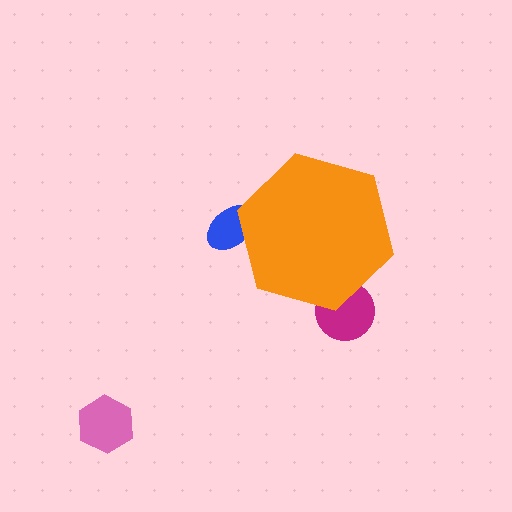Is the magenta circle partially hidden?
Yes, the magenta circle is partially hidden behind the orange hexagon.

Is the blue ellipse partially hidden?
Yes, the blue ellipse is partially hidden behind the orange hexagon.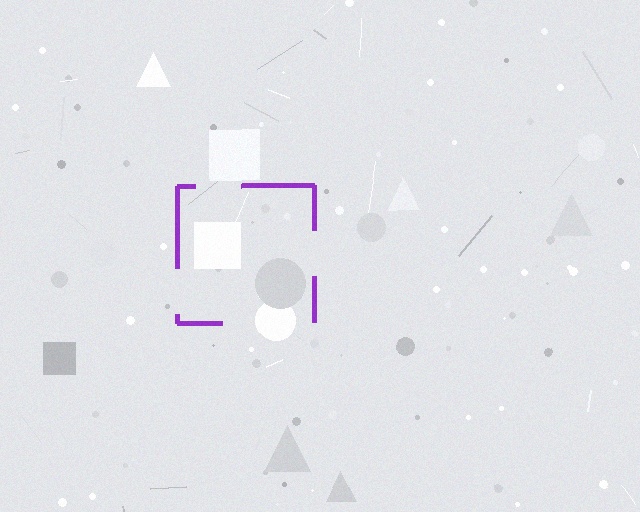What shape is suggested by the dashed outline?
The dashed outline suggests a square.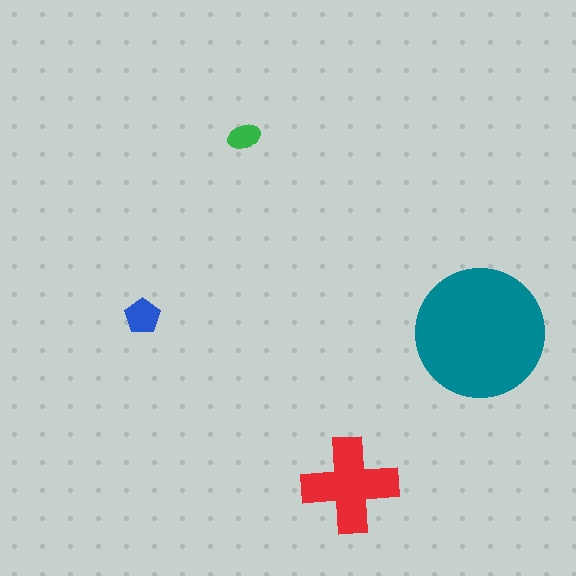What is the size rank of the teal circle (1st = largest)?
1st.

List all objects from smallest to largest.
The green ellipse, the blue pentagon, the red cross, the teal circle.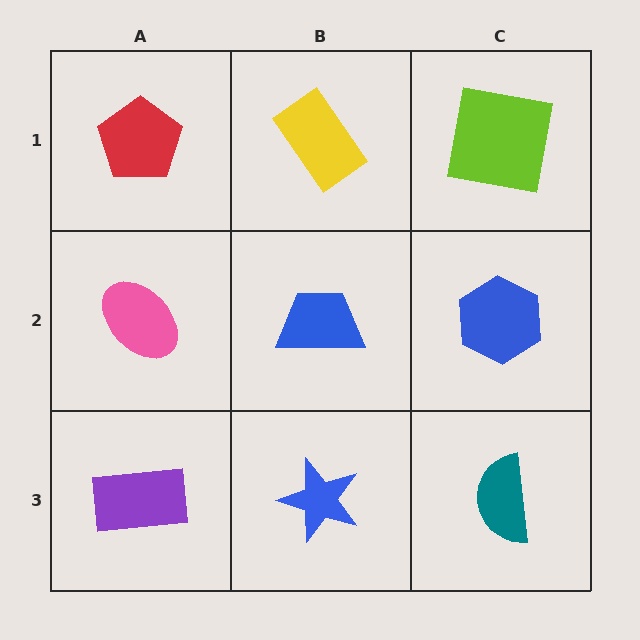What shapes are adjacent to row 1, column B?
A blue trapezoid (row 2, column B), a red pentagon (row 1, column A), a lime square (row 1, column C).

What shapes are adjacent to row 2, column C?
A lime square (row 1, column C), a teal semicircle (row 3, column C), a blue trapezoid (row 2, column B).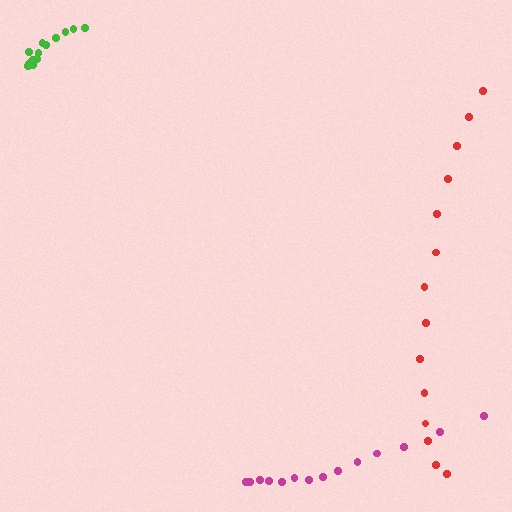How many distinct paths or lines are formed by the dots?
There are 3 distinct paths.